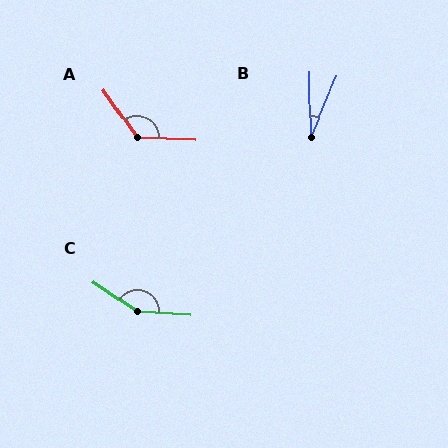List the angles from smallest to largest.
B (23°), A (128°), C (149°).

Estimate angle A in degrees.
Approximately 128 degrees.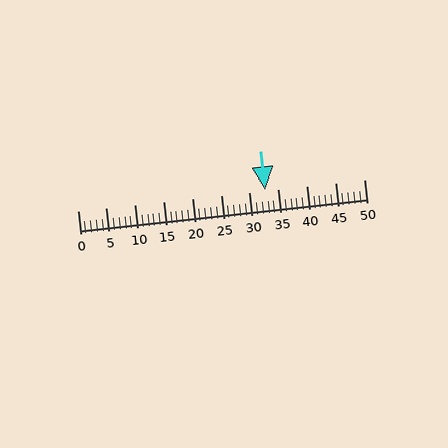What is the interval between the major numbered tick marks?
The major tick marks are spaced 5 units apart.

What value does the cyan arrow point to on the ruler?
The cyan arrow points to approximately 33.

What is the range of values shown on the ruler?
The ruler shows values from 0 to 50.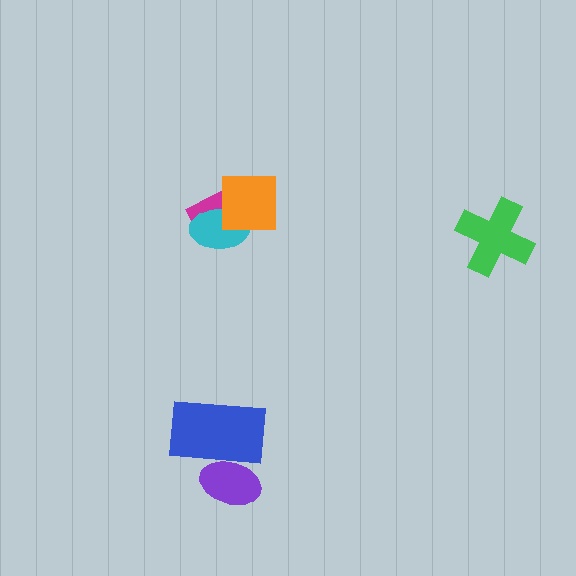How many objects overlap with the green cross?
0 objects overlap with the green cross.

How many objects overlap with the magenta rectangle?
2 objects overlap with the magenta rectangle.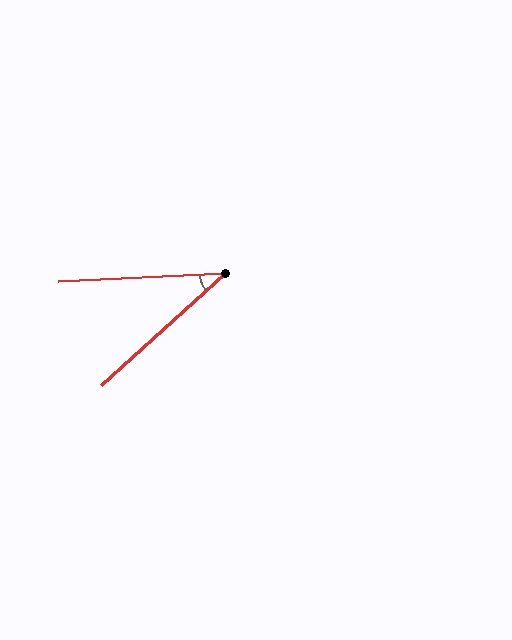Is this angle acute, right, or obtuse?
It is acute.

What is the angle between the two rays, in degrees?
Approximately 39 degrees.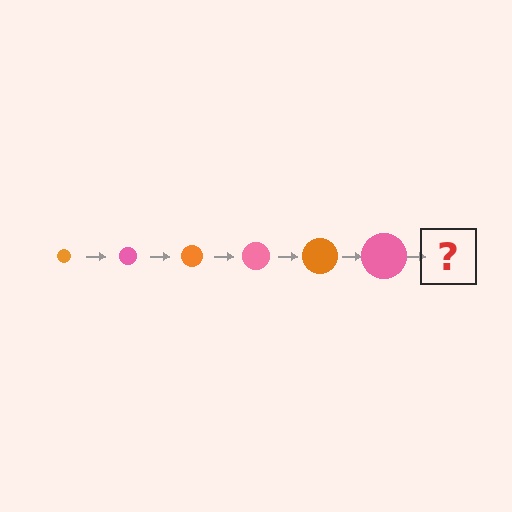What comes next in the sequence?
The next element should be an orange circle, larger than the previous one.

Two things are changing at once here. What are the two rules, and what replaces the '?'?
The two rules are that the circle grows larger each step and the color cycles through orange and pink. The '?' should be an orange circle, larger than the previous one.